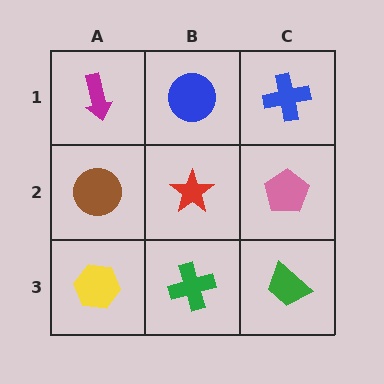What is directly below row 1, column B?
A red star.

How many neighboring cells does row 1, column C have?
2.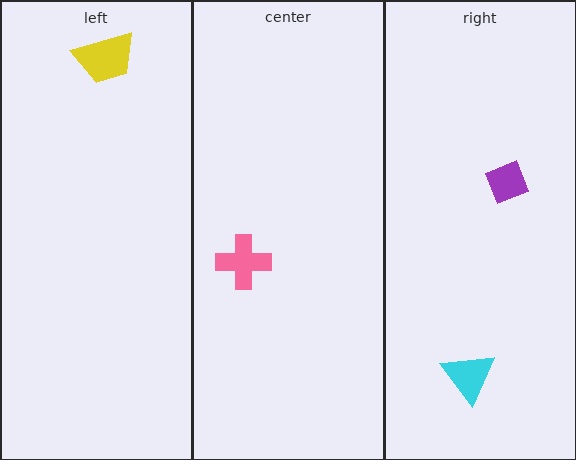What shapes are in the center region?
The pink cross.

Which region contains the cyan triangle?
The right region.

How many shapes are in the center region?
1.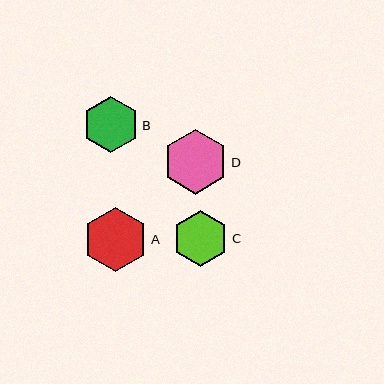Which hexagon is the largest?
Hexagon D is the largest with a size of approximately 65 pixels.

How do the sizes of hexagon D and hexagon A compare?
Hexagon D and hexagon A are approximately the same size.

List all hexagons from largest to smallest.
From largest to smallest: D, A, C, B.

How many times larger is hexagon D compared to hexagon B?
Hexagon D is approximately 1.2 times the size of hexagon B.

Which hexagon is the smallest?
Hexagon B is the smallest with a size of approximately 56 pixels.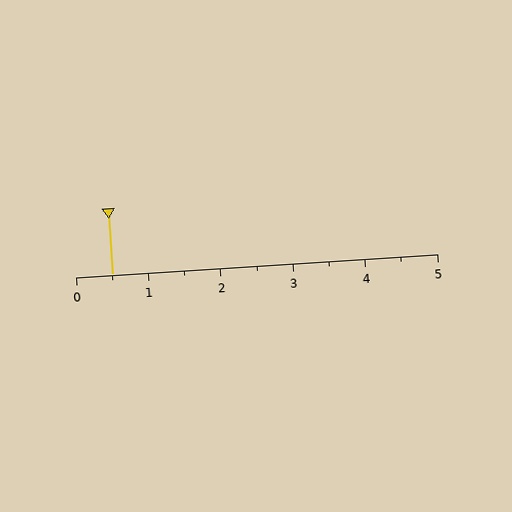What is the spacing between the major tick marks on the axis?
The major ticks are spaced 1 apart.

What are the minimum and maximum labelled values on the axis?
The axis runs from 0 to 5.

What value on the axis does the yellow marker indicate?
The marker indicates approximately 0.5.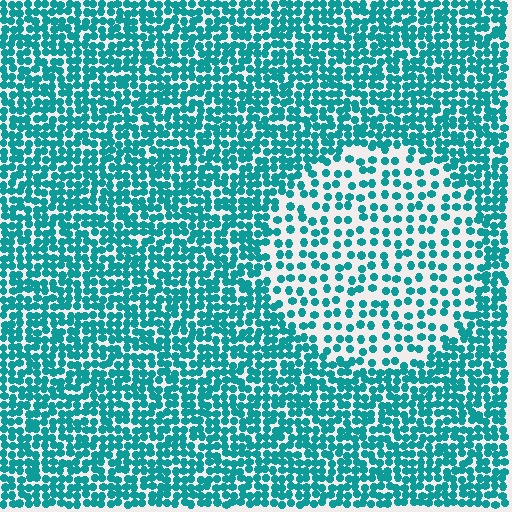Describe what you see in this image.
The image contains small teal elements arranged at two different densities. A circle-shaped region is visible where the elements are less densely packed than the surrounding area.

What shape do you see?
I see a circle.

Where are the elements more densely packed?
The elements are more densely packed outside the circle boundary.